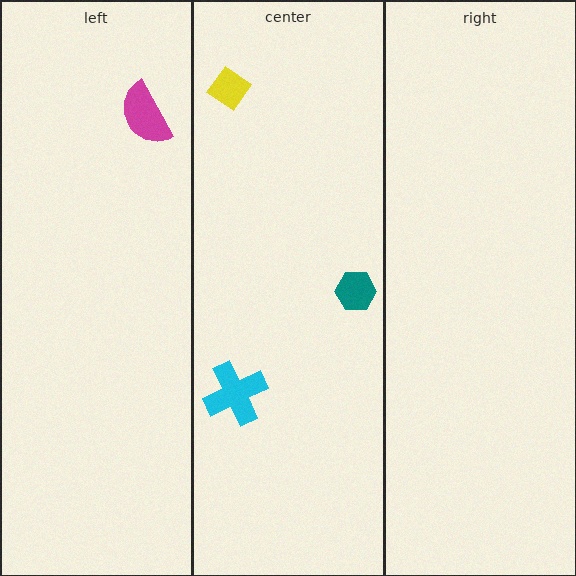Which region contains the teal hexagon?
The center region.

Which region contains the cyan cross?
The center region.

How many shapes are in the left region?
1.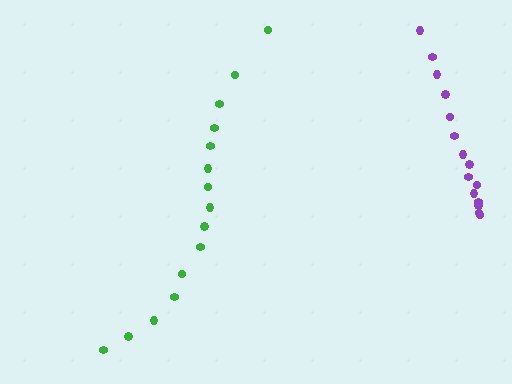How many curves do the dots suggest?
There are 2 distinct paths.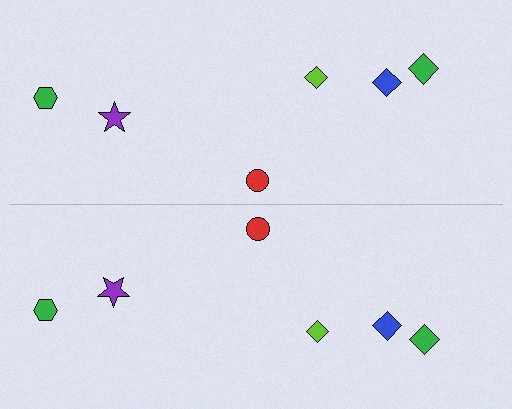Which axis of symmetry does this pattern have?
The pattern has a horizontal axis of symmetry running through the center of the image.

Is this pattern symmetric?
Yes, this pattern has bilateral (reflection) symmetry.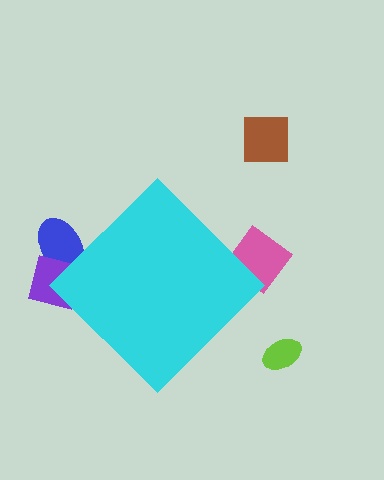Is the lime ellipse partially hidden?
No, the lime ellipse is fully visible.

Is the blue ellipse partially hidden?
Yes, the blue ellipse is partially hidden behind the cyan diamond.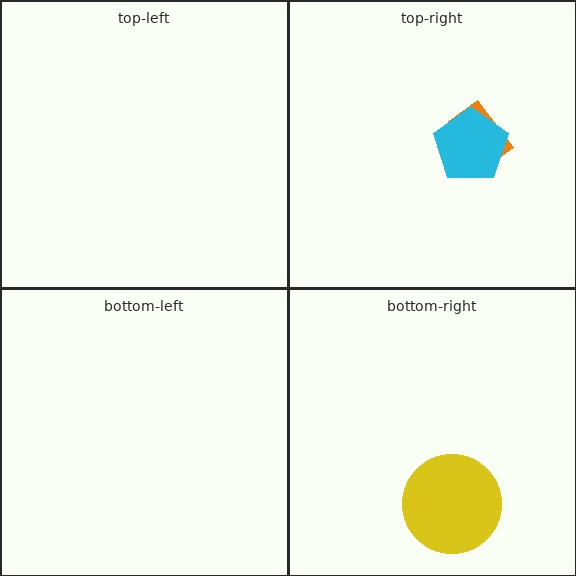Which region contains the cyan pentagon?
The top-right region.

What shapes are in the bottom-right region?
The yellow circle.